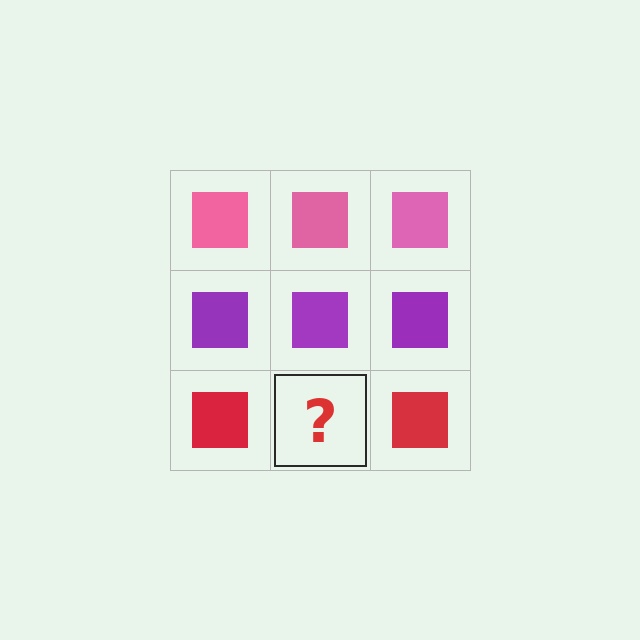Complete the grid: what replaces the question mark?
The question mark should be replaced with a red square.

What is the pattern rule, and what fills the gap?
The rule is that each row has a consistent color. The gap should be filled with a red square.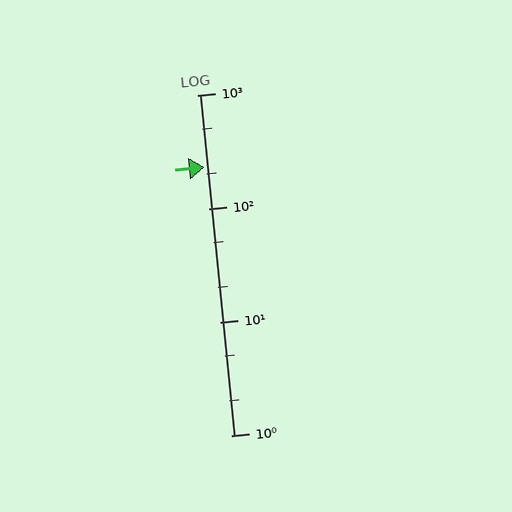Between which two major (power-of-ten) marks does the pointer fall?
The pointer is between 100 and 1000.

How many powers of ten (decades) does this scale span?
The scale spans 3 decades, from 1 to 1000.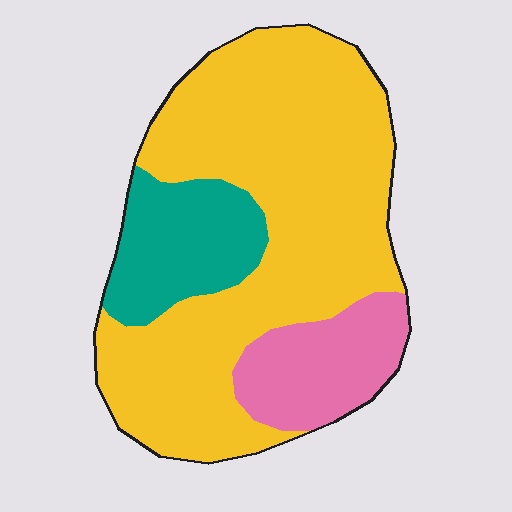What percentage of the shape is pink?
Pink covers around 15% of the shape.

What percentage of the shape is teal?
Teal takes up about one sixth (1/6) of the shape.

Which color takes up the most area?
Yellow, at roughly 70%.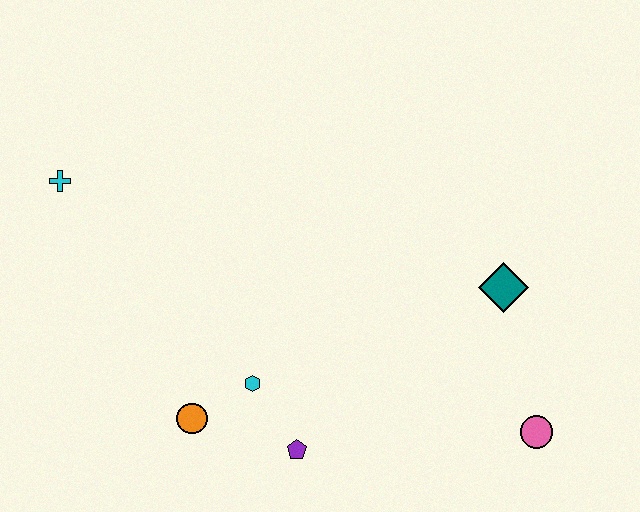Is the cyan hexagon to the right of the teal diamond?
No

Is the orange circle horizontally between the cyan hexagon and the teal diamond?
No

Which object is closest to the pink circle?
The teal diamond is closest to the pink circle.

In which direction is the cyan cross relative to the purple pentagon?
The cyan cross is above the purple pentagon.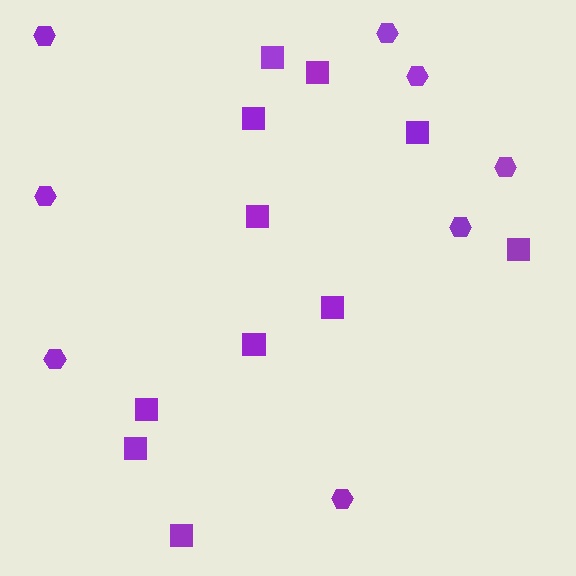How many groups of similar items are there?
There are 2 groups: one group of squares (11) and one group of hexagons (8).